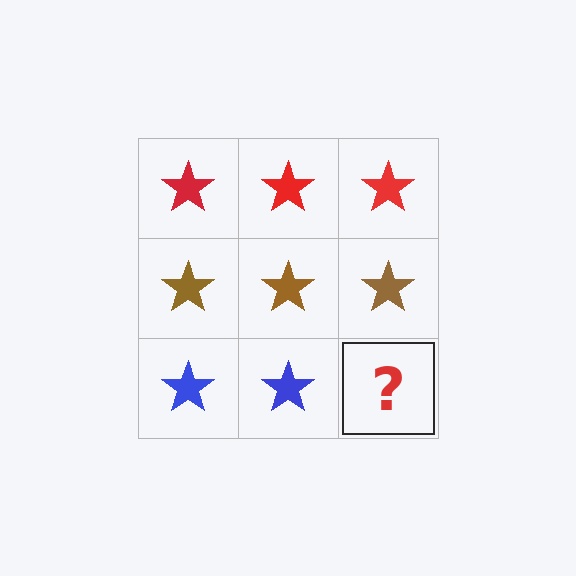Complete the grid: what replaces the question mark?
The question mark should be replaced with a blue star.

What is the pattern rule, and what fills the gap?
The rule is that each row has a consistent color. The gap should be filled with a blue star.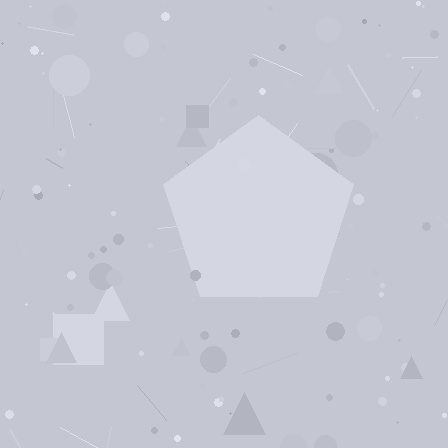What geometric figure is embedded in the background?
A pentagon is embedded in the background.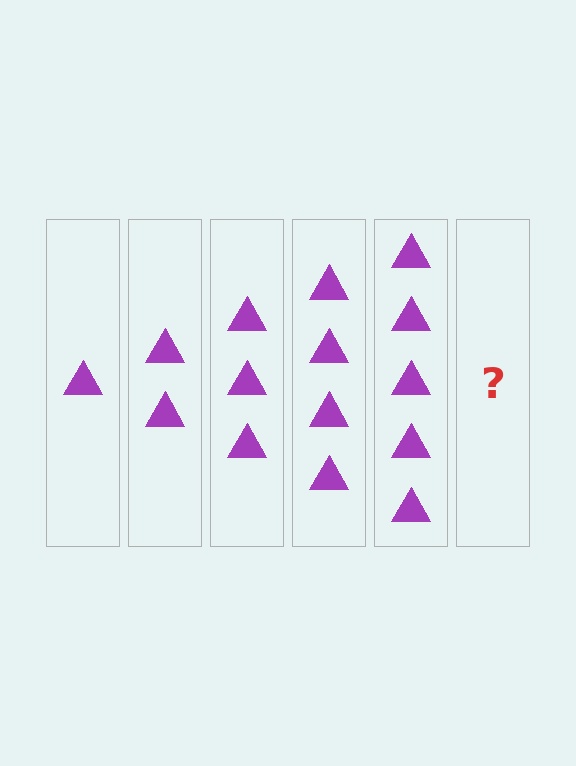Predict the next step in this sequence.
The next step is 6 triangles.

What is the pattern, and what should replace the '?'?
The pattern is that each step adds one more triangle. The '?' should be 6 triangles.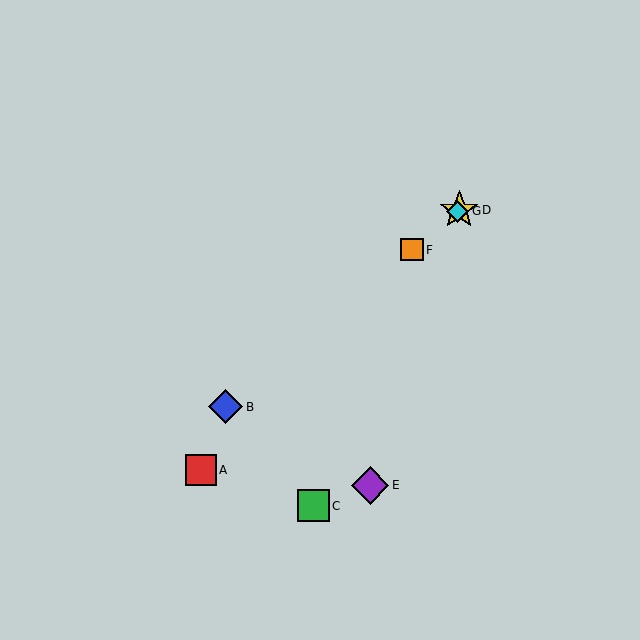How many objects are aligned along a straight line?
4 objects (B, D, F, G) are aligned along a straight line.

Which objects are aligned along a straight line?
Objects B, D, F, G are aligned along a straight line.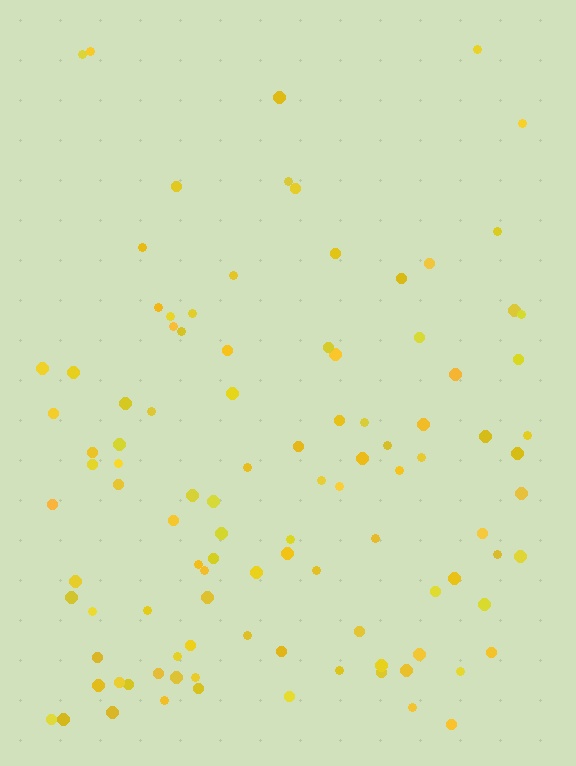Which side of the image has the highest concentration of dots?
The bottom.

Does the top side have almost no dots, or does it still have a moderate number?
Still a moderate number, just noticeably fewer than the bottom.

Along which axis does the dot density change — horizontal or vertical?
Vertical.